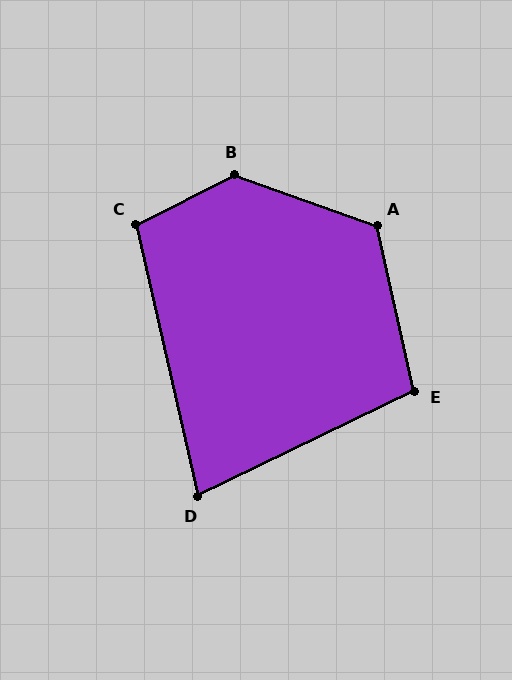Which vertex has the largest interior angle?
B, at approximately 133 degrees.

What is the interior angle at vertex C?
Approximately 104 degrees (obtuse).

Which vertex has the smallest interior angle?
D, at approximately 77 degrees.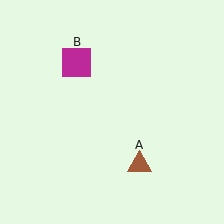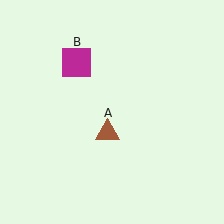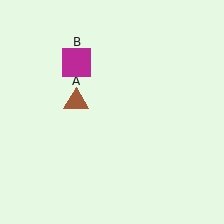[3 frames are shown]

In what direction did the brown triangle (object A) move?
The brown triangle (object A) moved up and to the left.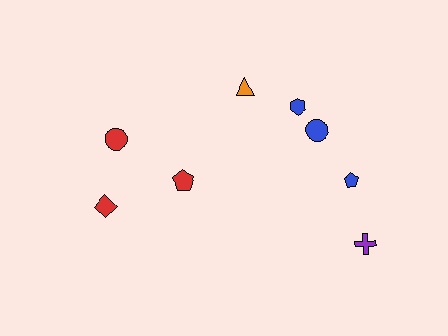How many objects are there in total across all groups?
There are 8 objects.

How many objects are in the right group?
There are 5 objects.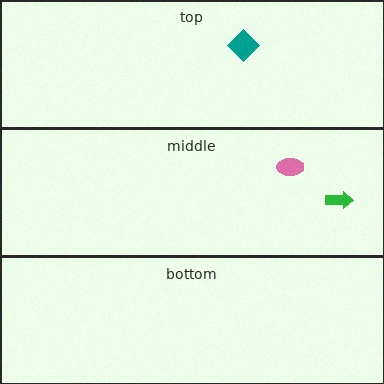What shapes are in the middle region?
The pink ellipse, the green arrow.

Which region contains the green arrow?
The middle region.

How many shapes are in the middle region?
2.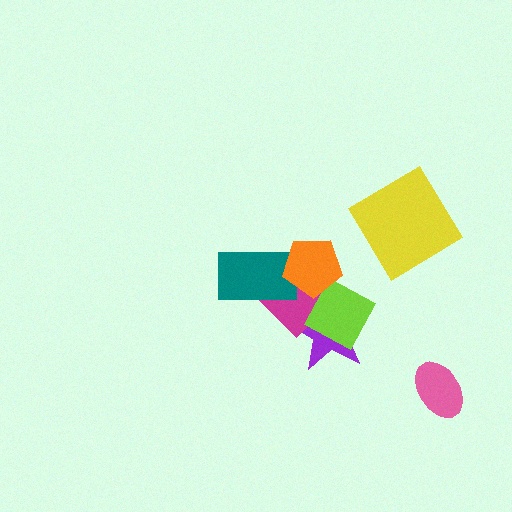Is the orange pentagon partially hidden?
No, no other shape covers it.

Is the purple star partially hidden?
Yes, it is partially covered by another shape.